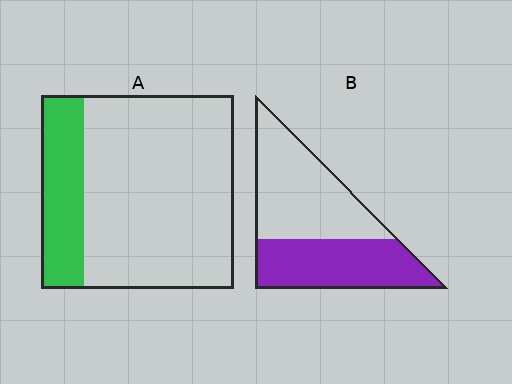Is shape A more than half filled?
No.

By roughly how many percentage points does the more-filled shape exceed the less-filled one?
By roughly 20 percentage points (B over A).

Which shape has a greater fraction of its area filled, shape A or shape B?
Shape B.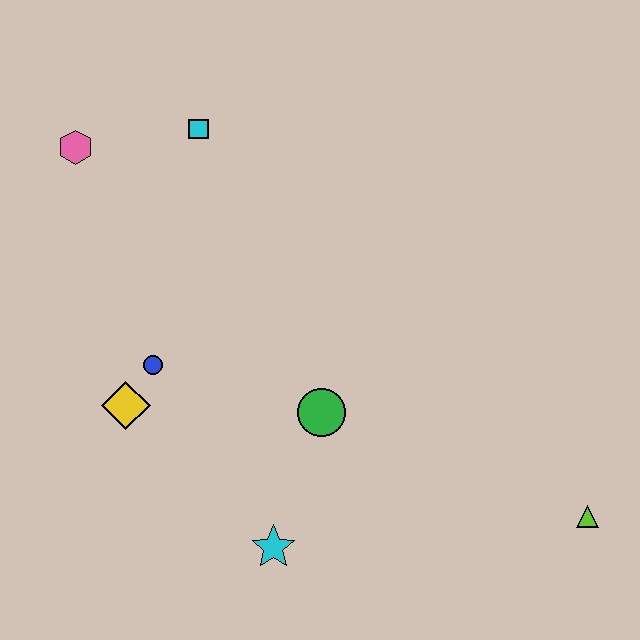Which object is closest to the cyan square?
The pink hexagon is closest to the cyan square.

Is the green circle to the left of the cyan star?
No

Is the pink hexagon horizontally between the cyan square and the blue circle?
No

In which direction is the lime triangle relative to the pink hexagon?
The lime triangle is to the right of the pink hexagon.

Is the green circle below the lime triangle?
No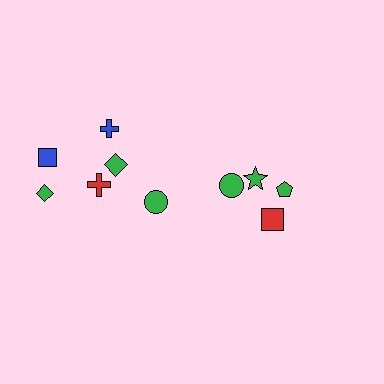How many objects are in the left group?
There are 6 objects.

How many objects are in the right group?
There are 4 objects.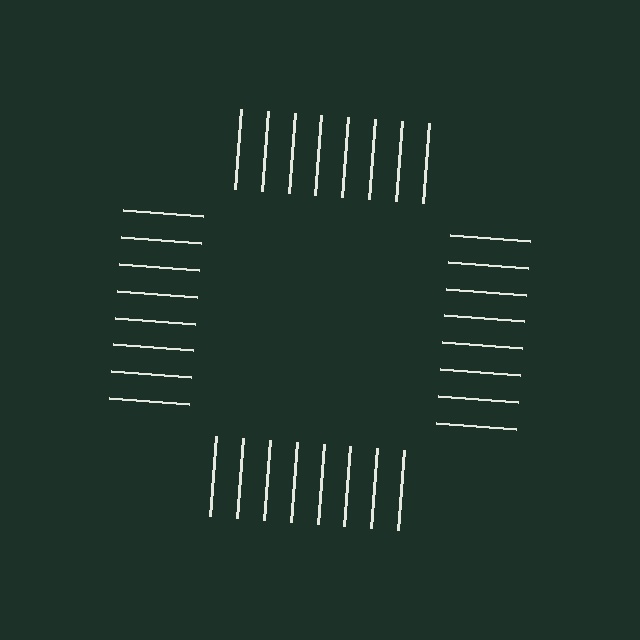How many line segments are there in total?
32 — 8 along each of the 4 edges.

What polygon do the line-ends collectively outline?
An illusory square — the line segments terminate on its edges but no continuous stroke is drawn.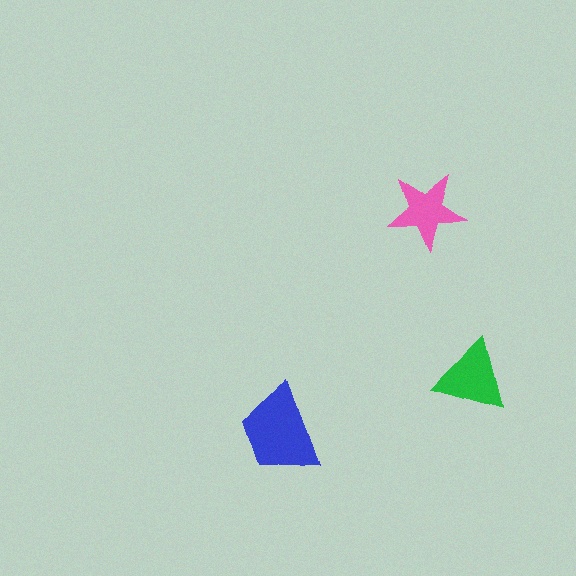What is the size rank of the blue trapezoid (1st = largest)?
1st.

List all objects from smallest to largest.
The pink star, the green triangle, the blue trapezoid.